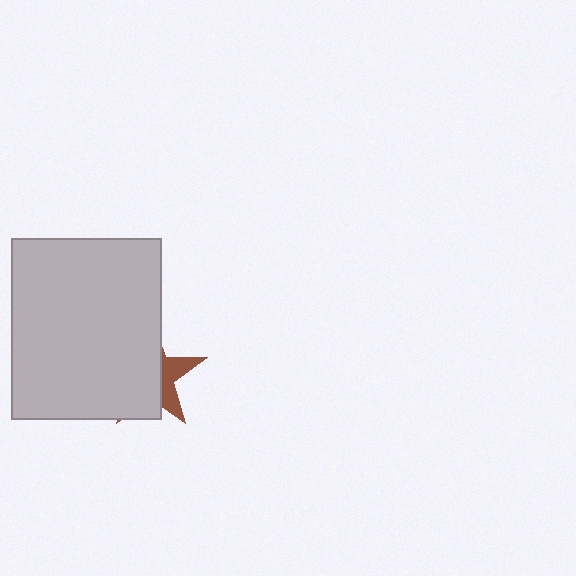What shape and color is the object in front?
The object in front is a light gray rectangle.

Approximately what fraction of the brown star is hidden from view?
Roughly 68% of the brown star is hidden behind the light gray rectangle.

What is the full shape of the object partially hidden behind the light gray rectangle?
The partially hidden object is a brown star.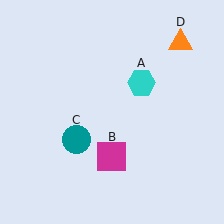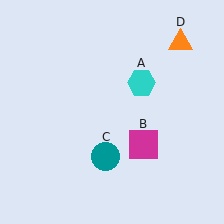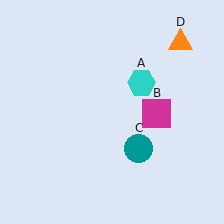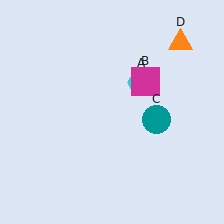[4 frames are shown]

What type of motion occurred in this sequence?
The magenta square (object B), teal circle (object C) rotated counterclockwise around the center of the scene.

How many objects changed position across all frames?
2 objects changed position: magenta square (object B), teal circle (object C).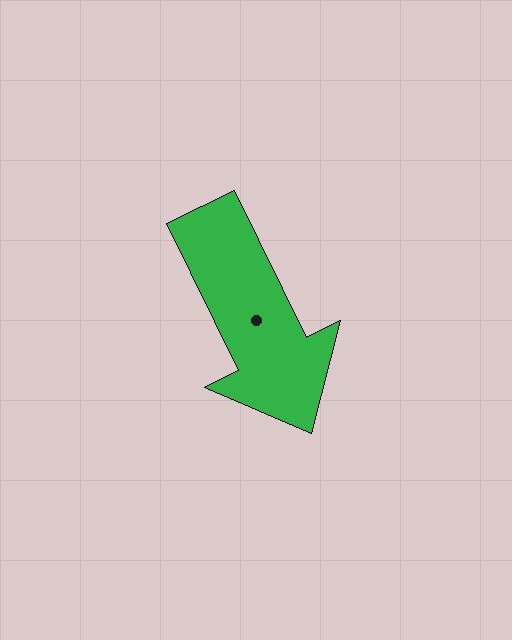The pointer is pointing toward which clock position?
Roughly 5 o'clock.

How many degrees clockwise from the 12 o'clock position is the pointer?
Approximately 154 degrees.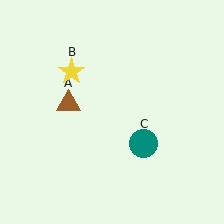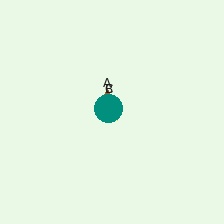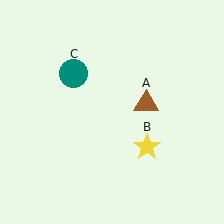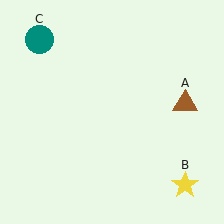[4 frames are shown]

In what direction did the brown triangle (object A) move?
The brown triangle (object A) moved right.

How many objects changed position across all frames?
3 objects changed position: brown triangle (object A), yellow star (object B), teal circle (object C).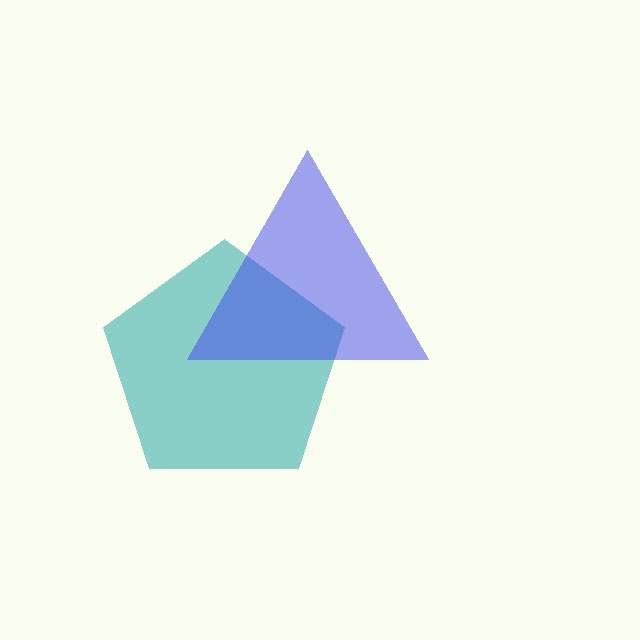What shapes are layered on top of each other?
The layered shapes are: a teal pentagon, a blue triangle.